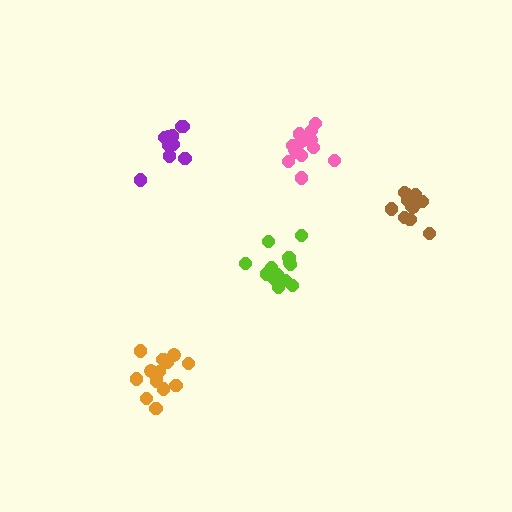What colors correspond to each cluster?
The clusters are colored: lime, pink, purple, orange, brown.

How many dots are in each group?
Group 1: 13 dots, Group 2: 15 dots, Group 3: 11 dots, Group 4: 14 dots, Group 5: 12 dots (65 total).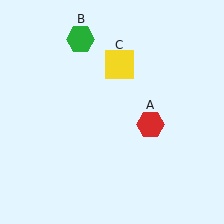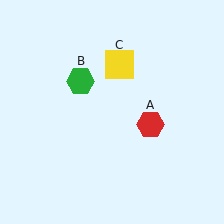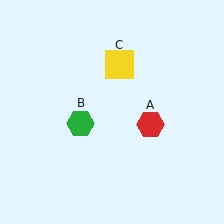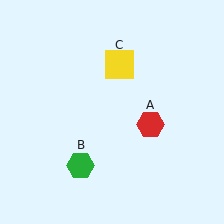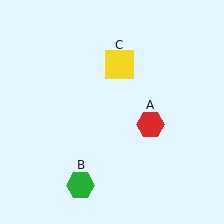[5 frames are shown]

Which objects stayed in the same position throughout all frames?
Red hexagon (object A) and yellow square (object C) remained stationary.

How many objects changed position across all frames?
1 object changed position: green hexagon (object B).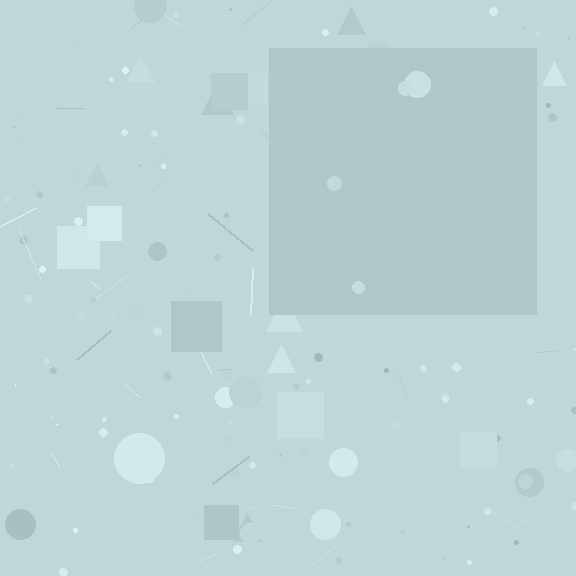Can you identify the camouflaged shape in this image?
The camouflaged shape is a square.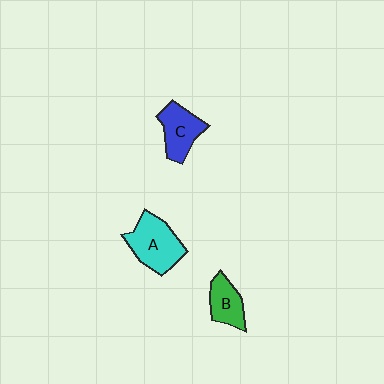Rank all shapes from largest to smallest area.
From largest to smallest: A (cyan), C (blue), B (green).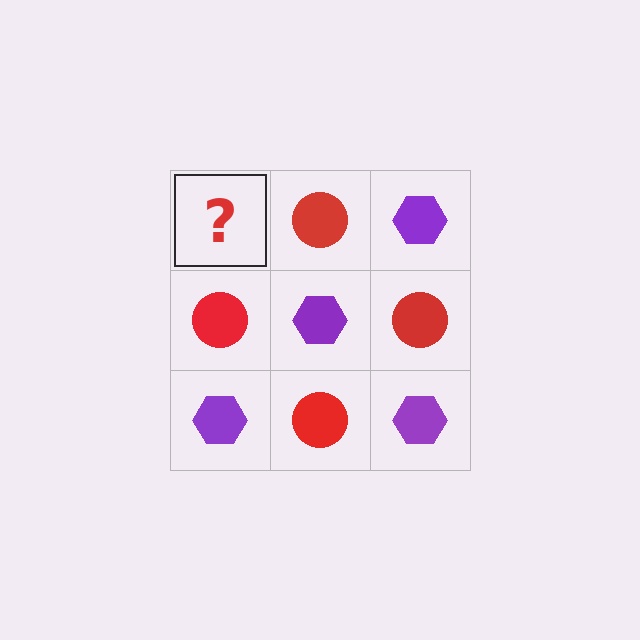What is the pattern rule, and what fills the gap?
The rule is that it alternates purple hexagon and red circle in a checkerboard pattern. The gap should be filled with a purple hexagon.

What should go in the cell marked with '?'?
The missing cell should contain a purple hexagon.